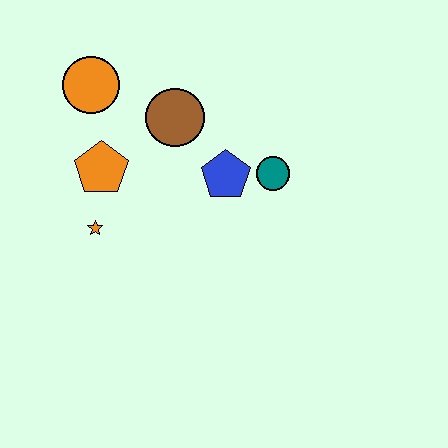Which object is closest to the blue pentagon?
The teal circle is closest to the blue pentagon.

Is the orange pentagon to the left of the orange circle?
No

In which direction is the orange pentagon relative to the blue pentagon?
The orange pentagon is to the left of the blue pentagon.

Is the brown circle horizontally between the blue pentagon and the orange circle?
Yes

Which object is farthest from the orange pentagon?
The teal circle is farthest from the orange pentagon.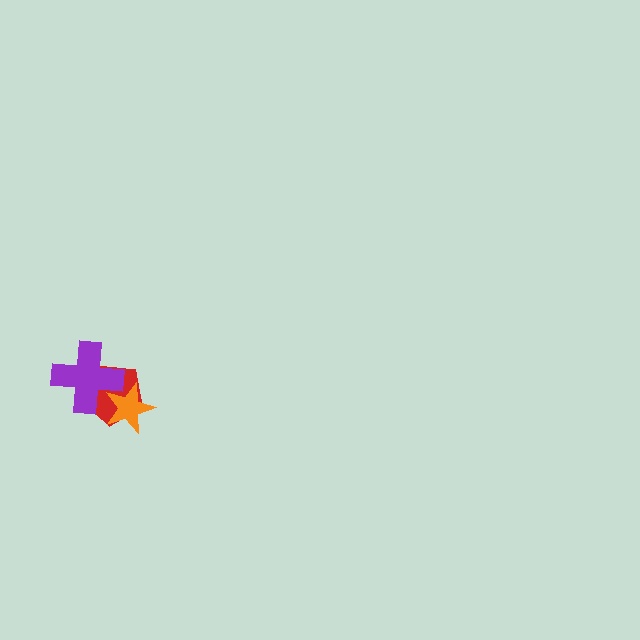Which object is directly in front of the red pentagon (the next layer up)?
The orange star is directly in front of the red pentagon.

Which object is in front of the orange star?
The purple cross is in front of the orange star.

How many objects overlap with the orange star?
2 objects overlap with the orange star.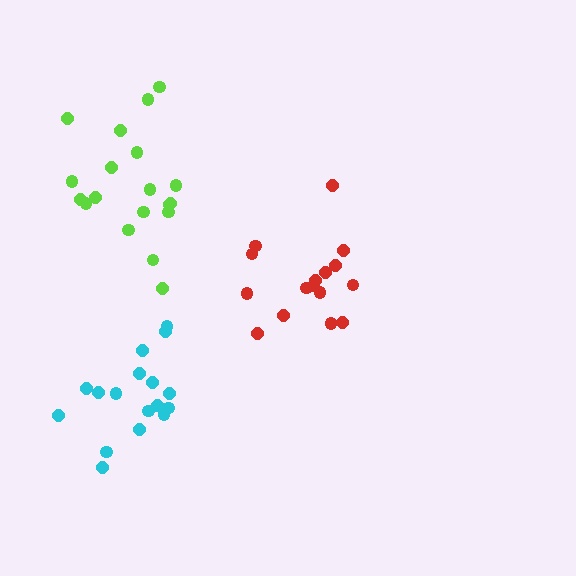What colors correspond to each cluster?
The clusters are colored: red, lime, cyan.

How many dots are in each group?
Group 1: 16 dots, Group 2: 19 dots, Group 3: 17 dots (52 total).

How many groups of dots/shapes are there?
There are 3 groups.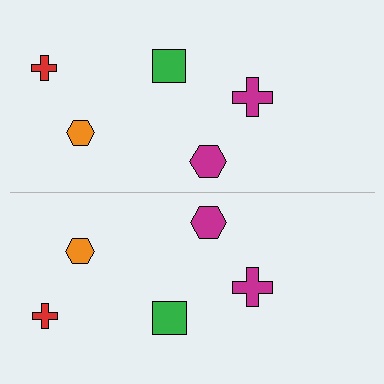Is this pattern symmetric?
Yes, this pattern has bilateral (reflection) symmetry.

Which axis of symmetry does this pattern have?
The pattern has a horizontal axis of symmetry running through the center of the image.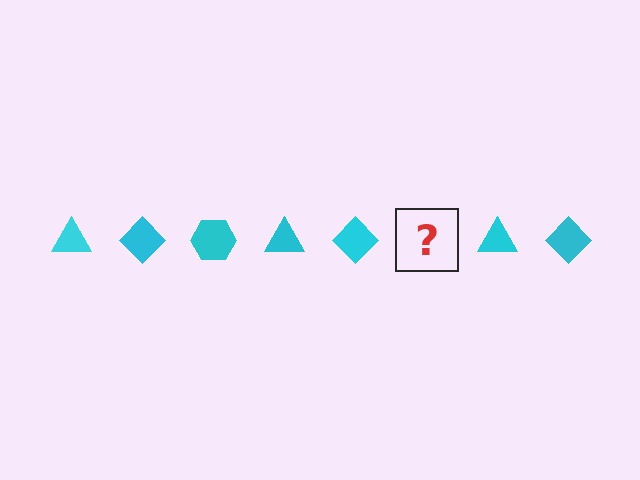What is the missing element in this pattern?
The missing element is a cyan hexagon.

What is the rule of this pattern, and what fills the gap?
The rule is that the pattern cycles through triangle, diamond, hexagon shapes in cyan. The gap should be filled with a cyan hexagon.